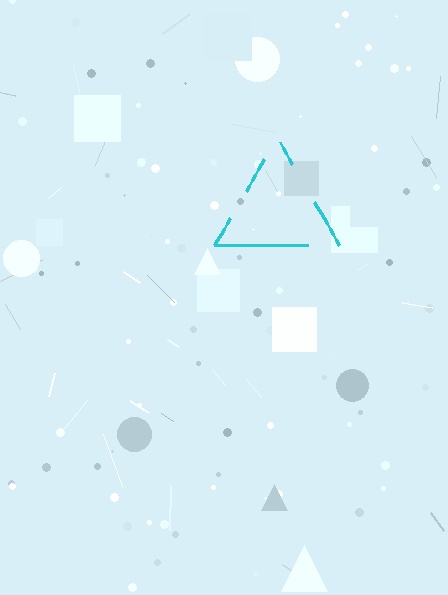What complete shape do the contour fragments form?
The contour fragments form a triangle.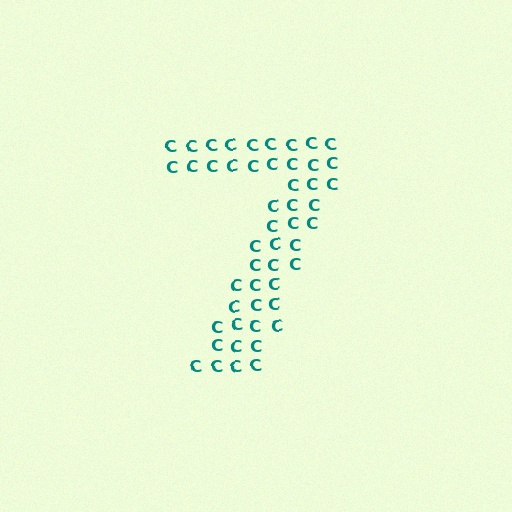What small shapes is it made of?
It is made of small letter C's.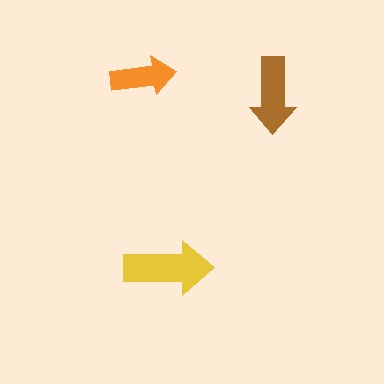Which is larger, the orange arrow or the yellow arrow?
The yellow one.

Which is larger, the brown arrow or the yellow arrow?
The yellow one.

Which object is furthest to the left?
The orange arrow is leftmost.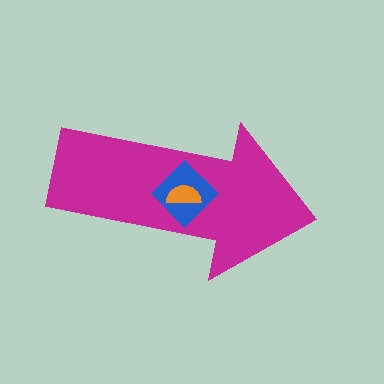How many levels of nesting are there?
3.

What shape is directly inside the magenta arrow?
The blue diamond.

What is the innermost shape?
The orange semicircle.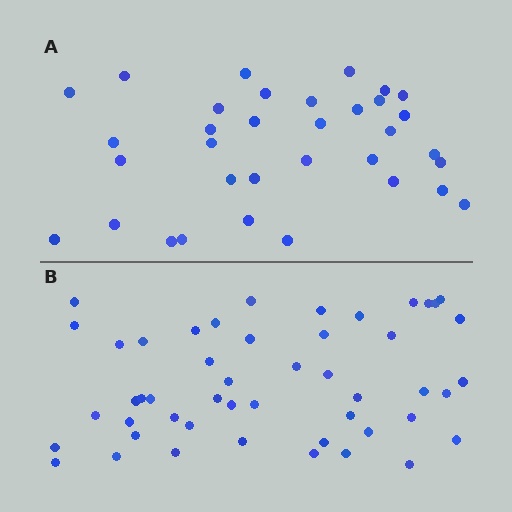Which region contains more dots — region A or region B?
Region B (the bottom region) has more dots.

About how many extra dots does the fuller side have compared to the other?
Region B has approximately 15 more dots than region A.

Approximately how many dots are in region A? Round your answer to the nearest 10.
About 30 dots. (The exact count is 34, which rounds to 30.)